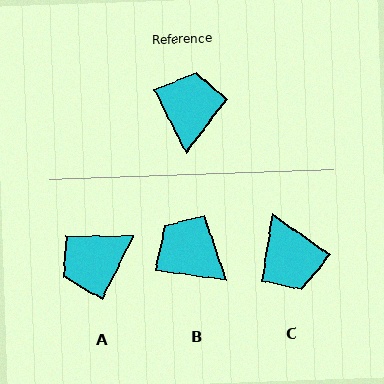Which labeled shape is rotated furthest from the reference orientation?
C, about 152 degrees away.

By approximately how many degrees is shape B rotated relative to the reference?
Approximately 56 degrees counter-clockwise.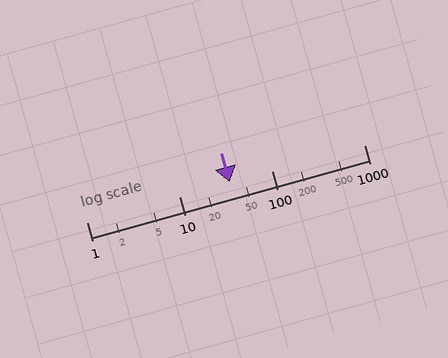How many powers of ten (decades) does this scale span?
The scale spans 3 decades, from 1 to 1000.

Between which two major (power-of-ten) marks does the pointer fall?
The pointer is between 10 and 100.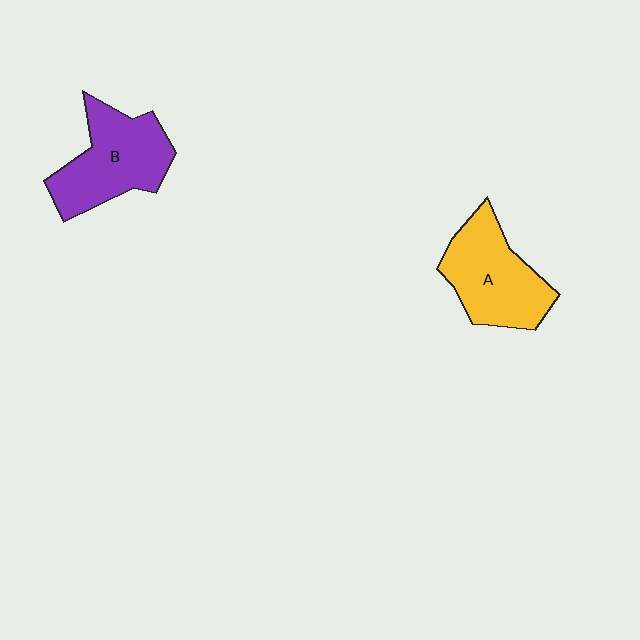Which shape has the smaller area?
Shape A (yellow).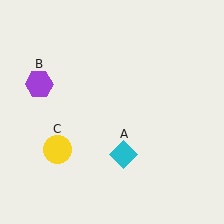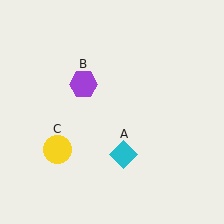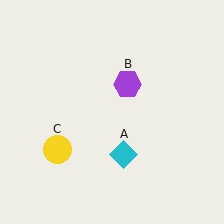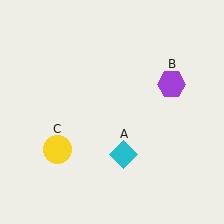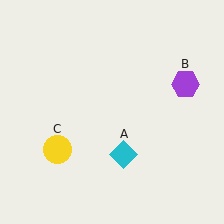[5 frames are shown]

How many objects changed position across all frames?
1 object changed position: purple hexagon (object B).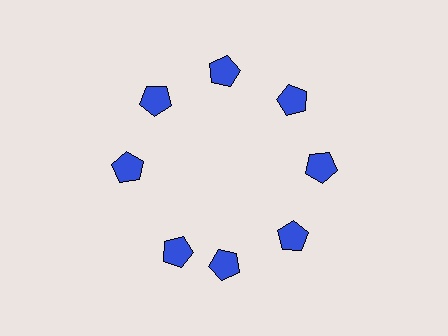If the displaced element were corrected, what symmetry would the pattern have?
It would have 8-fold rotational symmetry — the pattern would map onto itself every 45 degrees.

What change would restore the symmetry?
The symmetry would be restored by rotating it back into even spacing with its neighbors so that all 8 pentagons sit at equal angles and equal distance from the center.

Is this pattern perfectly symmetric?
No. The 8 blue pentagons are arranged in a ring, but one element near the 8 o'clock position is rotated out of alignment along the ring, breaking the 8-fold rotational symmetry.